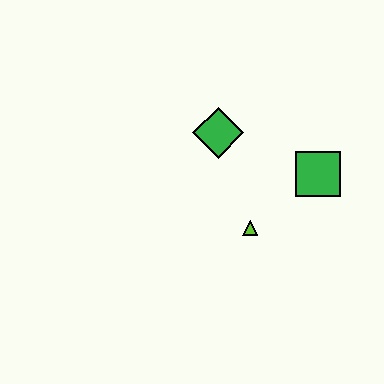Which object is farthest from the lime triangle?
The green diamond is farthest from the lime triangle.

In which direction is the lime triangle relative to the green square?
The lime triangle is to the left of the green square.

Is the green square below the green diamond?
Yes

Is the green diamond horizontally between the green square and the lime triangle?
No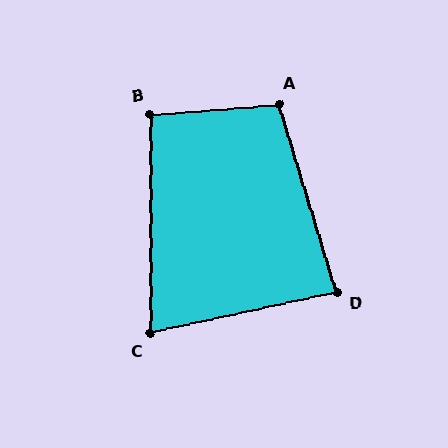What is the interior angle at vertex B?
Approximately 95 degrees (approximately right).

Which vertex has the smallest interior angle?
C, at approximately 78 degrees.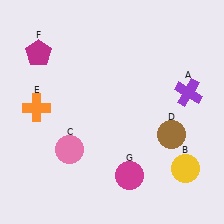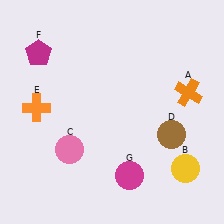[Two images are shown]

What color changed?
The cross (A) changed from purple in Image 1 to orange in Image 2.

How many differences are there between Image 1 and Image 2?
There is 1 difference between the two images.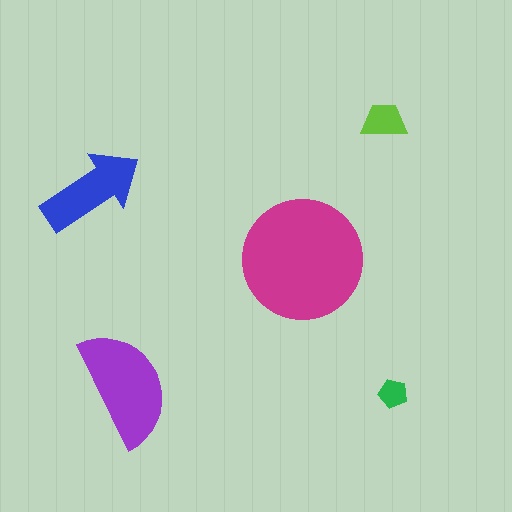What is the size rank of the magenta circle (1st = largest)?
1st.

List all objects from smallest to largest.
The green pentagon, the lime trapezoid, the blue arrow, the purple semicircle, the magenta circle.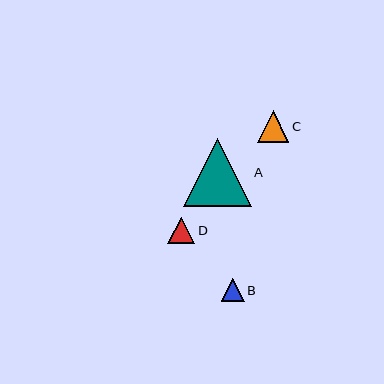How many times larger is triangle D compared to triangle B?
Triangle D is approximately 1.2 times the size of triangle B.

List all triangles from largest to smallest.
From largest to smallest: A, C, D, B.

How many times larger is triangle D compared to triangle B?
Triangle D is approximately 1.2 times the size of triangle B.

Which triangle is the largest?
Triangle A is the largest with a size of approximately 68 pixels.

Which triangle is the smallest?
Triangle B is the smallest with a size of approximately 23 pixels.